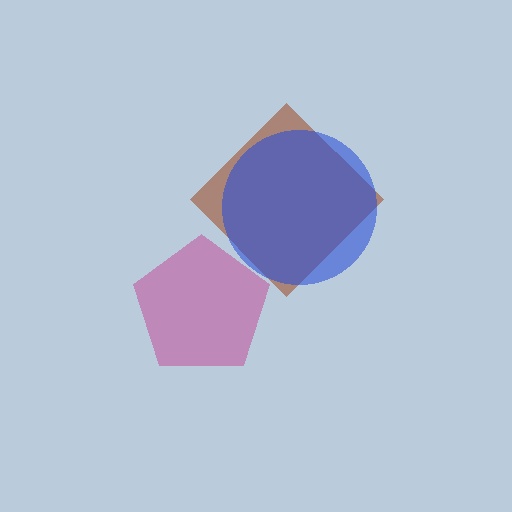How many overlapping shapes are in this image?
There are 3 overlapping shapes in the image.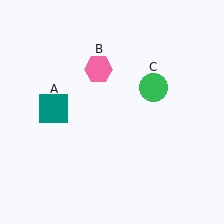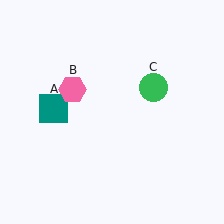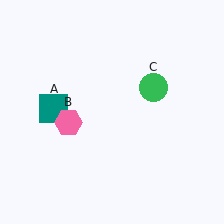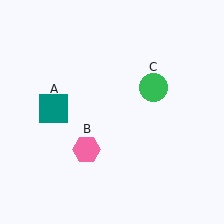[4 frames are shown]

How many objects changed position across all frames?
1 object changed position: pink hexagon (object B).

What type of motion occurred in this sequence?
The pink hexagon (object B) rotated counterclockwise around the center of the scene.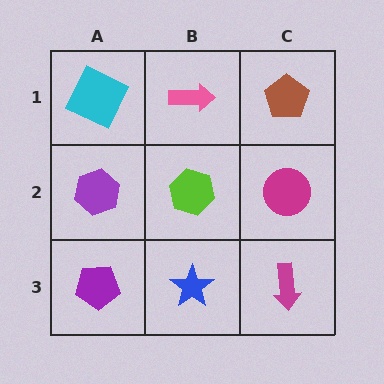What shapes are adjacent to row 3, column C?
A magenta circle (row 2, column C), a blue star (row 3, column B).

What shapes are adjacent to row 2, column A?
A cyan square (row 1, column A), a purple pentagon (row 3, column A), a lime hexagon (row 2, column B).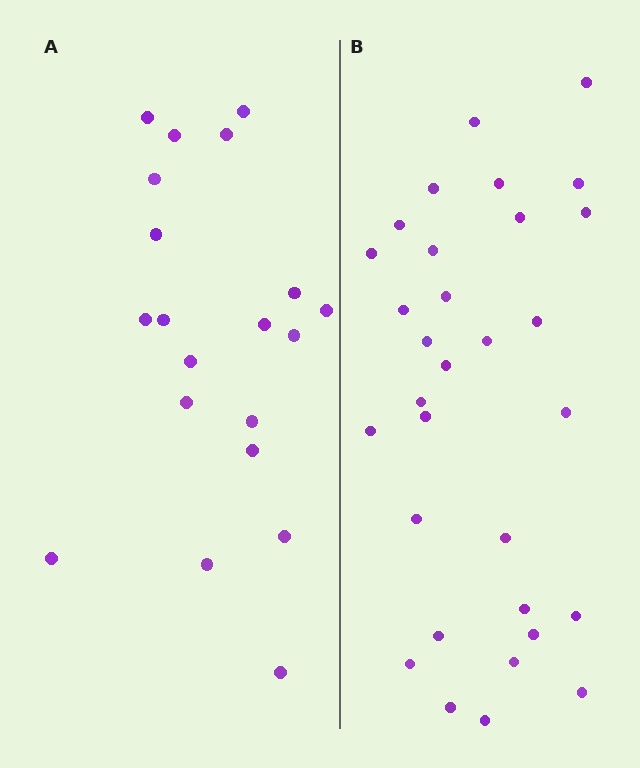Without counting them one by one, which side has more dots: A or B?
Region B (the right region) has more dots.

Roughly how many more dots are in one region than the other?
Region B has roughly 12 or so more dots than region A.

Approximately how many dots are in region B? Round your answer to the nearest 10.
About 30 dots. (The exact count is 31, which rounds to 30.)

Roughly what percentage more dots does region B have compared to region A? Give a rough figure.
About 55% more.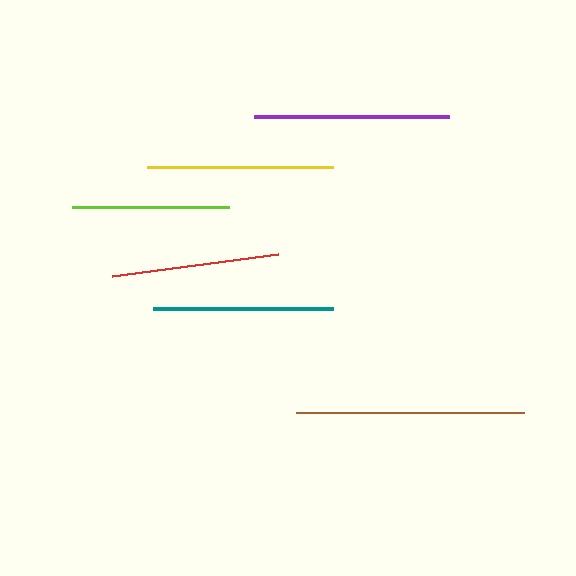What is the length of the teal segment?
The teal segment is approximately 180 pixels long.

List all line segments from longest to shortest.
From longest to shortest: brown, purple, yellow, teal, red, lime.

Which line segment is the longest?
The brown line is the longest at approximately 227 pixels.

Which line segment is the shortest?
The lime line is the shortest at approximately 157 pixels.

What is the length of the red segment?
The red segment is approximately 167 pixels long.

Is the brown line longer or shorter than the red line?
The brown line is longer than the red line.